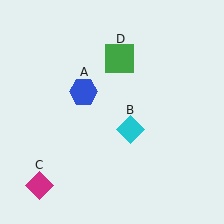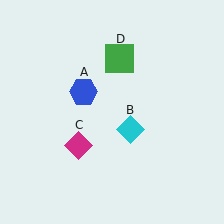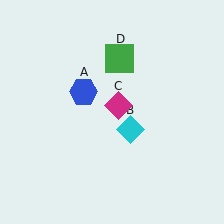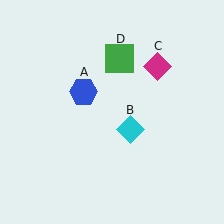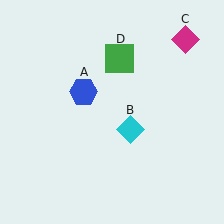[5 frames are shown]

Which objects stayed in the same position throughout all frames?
Blue hexagon (object A) and cyan diamond (object B) and green square (object D) remained stationary.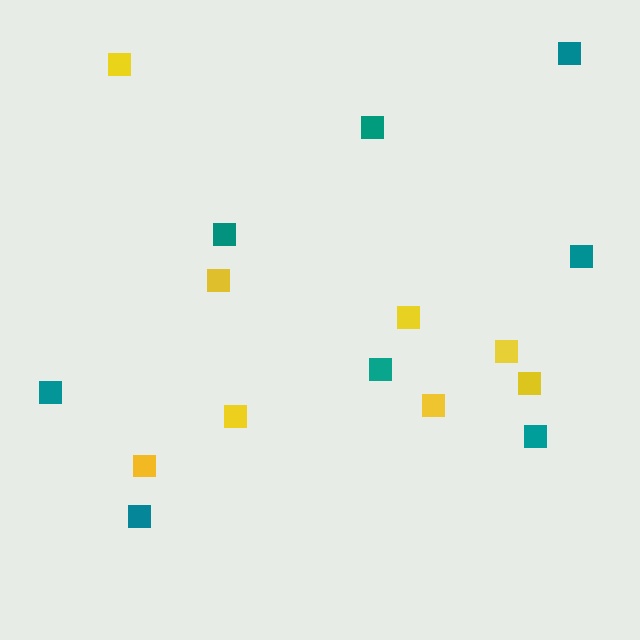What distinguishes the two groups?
There are 2 groups: one group of teal squares (8) and one group of yellow squares (8).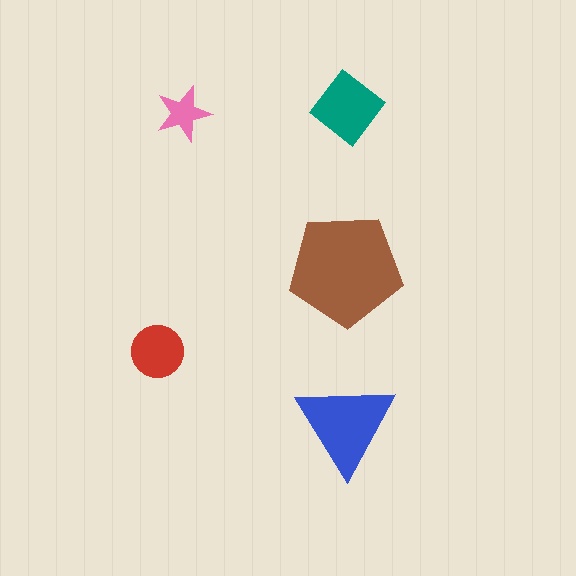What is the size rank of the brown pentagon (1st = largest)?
1st.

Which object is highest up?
The teal diamond is topmost.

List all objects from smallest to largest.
The pink star, the red circle, the teal diamond, the blue triangle, the brown pentagon.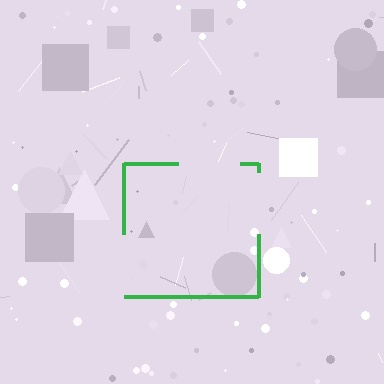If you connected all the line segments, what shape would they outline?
They would outline a square.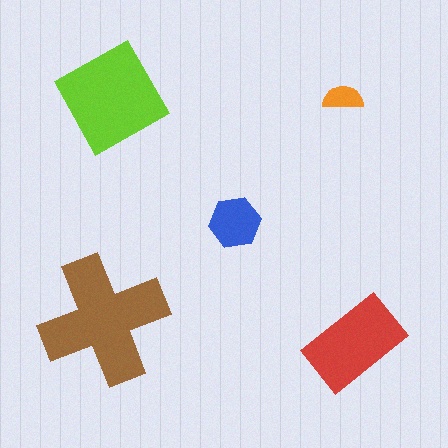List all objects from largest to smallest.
The brown cross, the lime diamond, the red rectangle, the blue hexagon, the orange semicircle.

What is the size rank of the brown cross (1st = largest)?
1st.